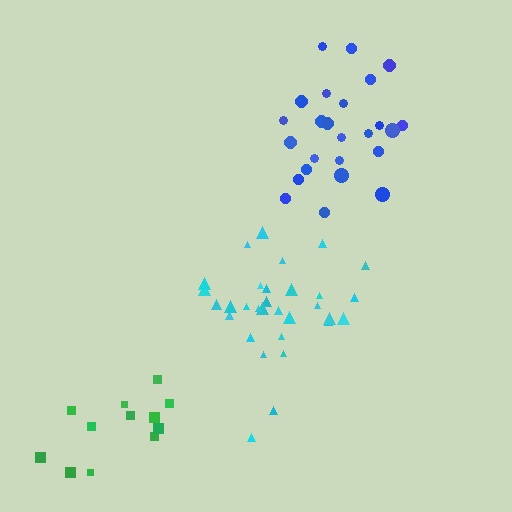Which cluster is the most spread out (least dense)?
Green.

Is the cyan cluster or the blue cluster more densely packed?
Blue.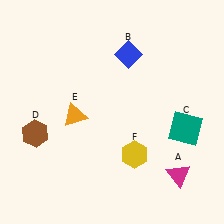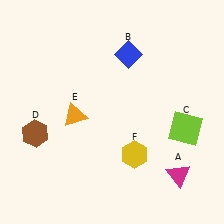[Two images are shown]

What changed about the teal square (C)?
In Image 1, C is teal. In Image 2, it changed to lime.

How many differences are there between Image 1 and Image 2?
There is 1 difference between the two images.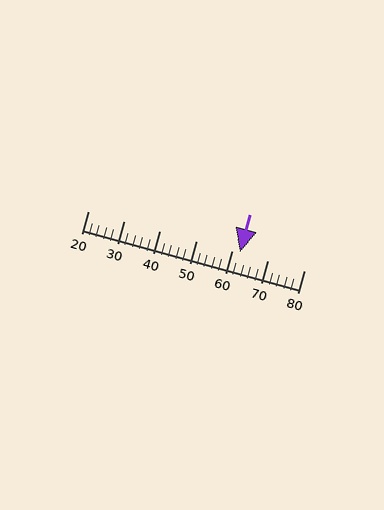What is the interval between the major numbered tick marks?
The major tick marks are spaced 10 units apart.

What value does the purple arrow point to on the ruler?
The purple arrow points to approximately 62.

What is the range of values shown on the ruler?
The ruler shows values from 20 to 80.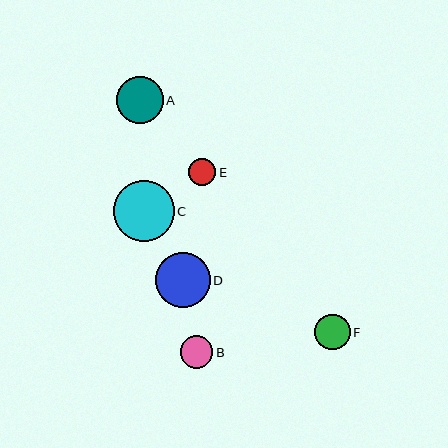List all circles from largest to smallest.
From largest to smallest: C, D, A, F, B, E.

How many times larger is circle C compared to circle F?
Circle C is approximately 1.7 times the size of circle F.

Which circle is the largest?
Circle C is the largest with a size of approximately 61 pixels.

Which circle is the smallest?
Circle E is the smallest with a size of approximately 27 pixels.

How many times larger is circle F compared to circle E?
Circle F is approximately 1.3 times the size of circle E.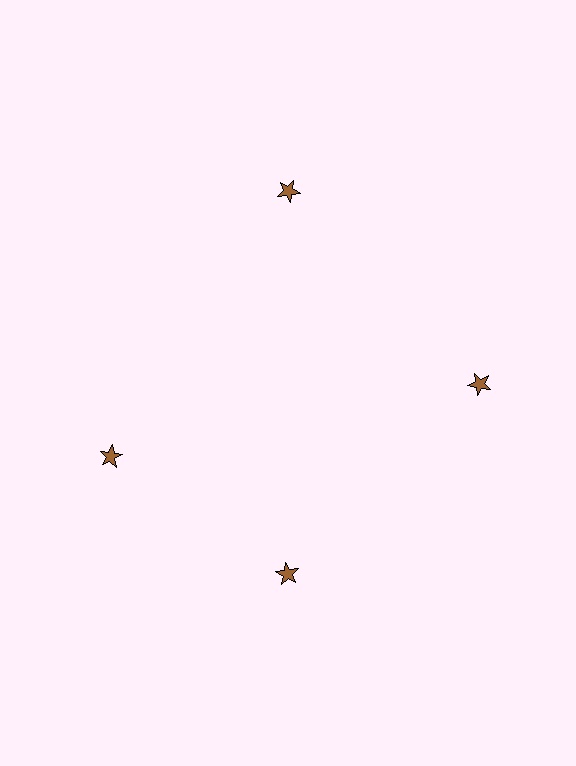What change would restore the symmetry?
The symmetry would be restored by rotating it back into even spacing with its neighbors so that all 4 stars sit at equal angles and equal distance from the center.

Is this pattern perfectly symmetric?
No. The 4 brown stars are arranged in a ring, but one element near the 9 o'clock position is rotated out of alignment along the ring, breaking the 4-fold rotational symmetry.